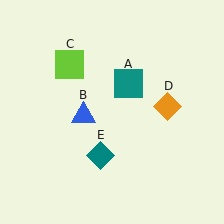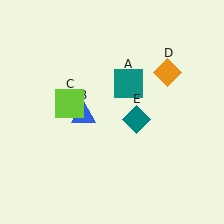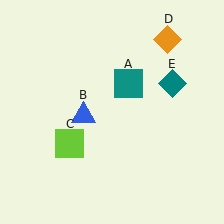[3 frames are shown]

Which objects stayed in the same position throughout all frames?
Teal square (object A) and blue triangle (object B) remained stationary.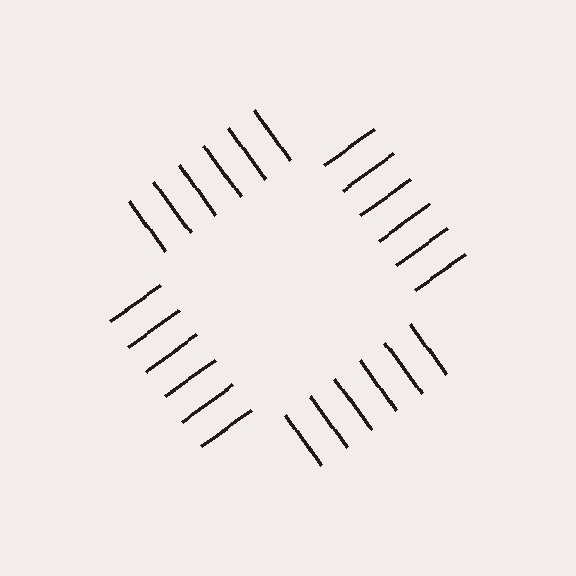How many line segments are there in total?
24 — 6 along each of the 4 edges.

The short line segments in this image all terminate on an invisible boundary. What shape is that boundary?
An illusory square — the line segments terminate on its edges but no continuous stroke is drawn.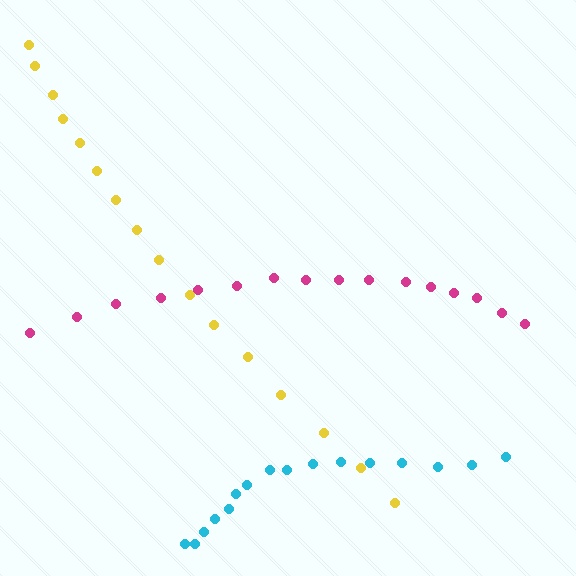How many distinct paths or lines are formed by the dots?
There are 3 distinct paths.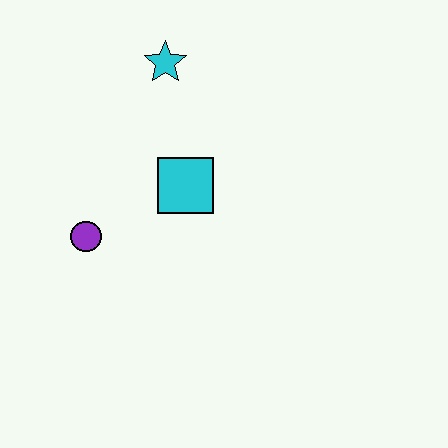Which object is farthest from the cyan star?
The purple circle is farthest from the cyan star.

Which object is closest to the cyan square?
The purple circle is closest to the cyan square.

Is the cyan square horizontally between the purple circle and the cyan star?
No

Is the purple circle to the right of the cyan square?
No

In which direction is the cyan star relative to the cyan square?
The cyan star is above the cyan square.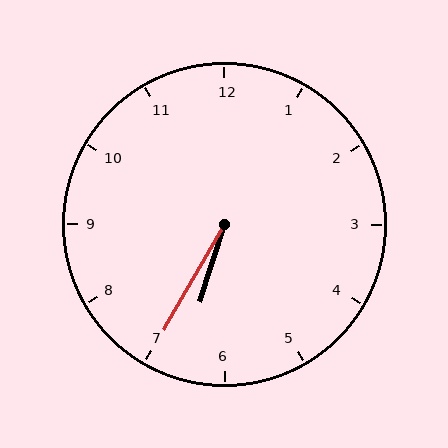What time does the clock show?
6:35.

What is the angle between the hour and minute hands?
Approximately 12 degrees.